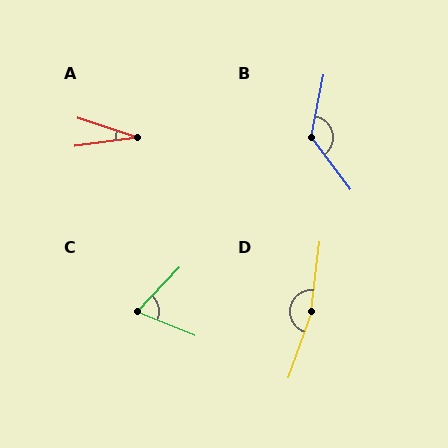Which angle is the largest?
D, at approximately 168 degrees.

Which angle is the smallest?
A, at approximately 26 degrees.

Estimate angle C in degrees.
Approximately 68 degrees.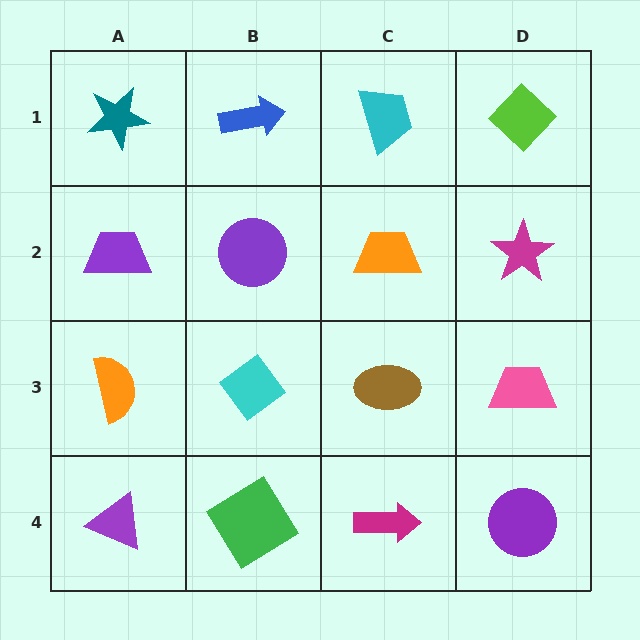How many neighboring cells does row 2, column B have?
4.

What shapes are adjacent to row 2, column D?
A lime diamond (row 1, column D), a pink trapezoid (row 3, column D), an orange trapezoid (row 2, column C).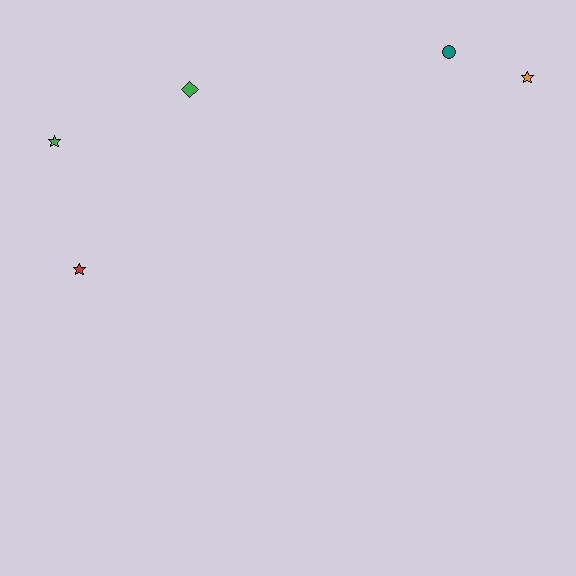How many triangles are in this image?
There are no triangles.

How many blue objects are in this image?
There are no blue objects.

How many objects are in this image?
There are 5 objects.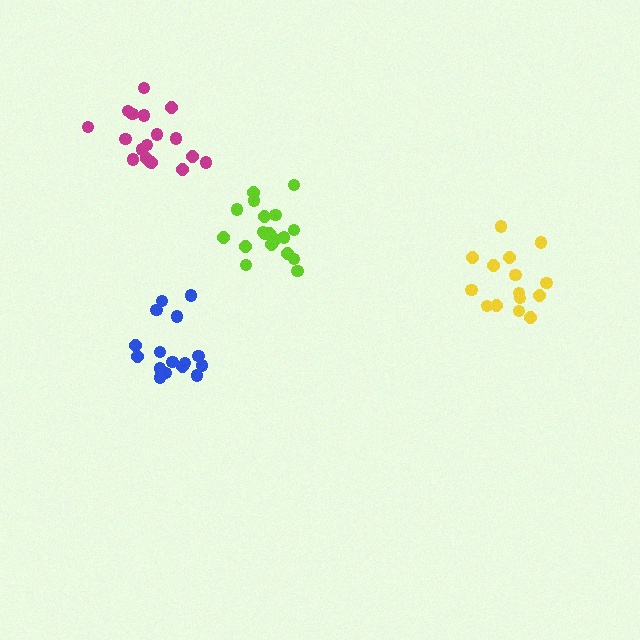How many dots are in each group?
Group 1: 19 dots, Group 2: 18 dots, Group 3: 15 dots, Group 4: 16 dots (68 total).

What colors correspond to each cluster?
The clusters are colored: lime, magenta, yellow, blue.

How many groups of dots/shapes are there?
There are 4 groups.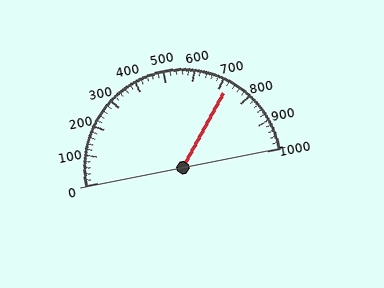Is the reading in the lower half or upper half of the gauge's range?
The reading is in the upper half of the range (0 to 1000).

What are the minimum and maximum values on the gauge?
The gauge ranges from 0 to 1000.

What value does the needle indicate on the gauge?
The needle indicates approximately 720.